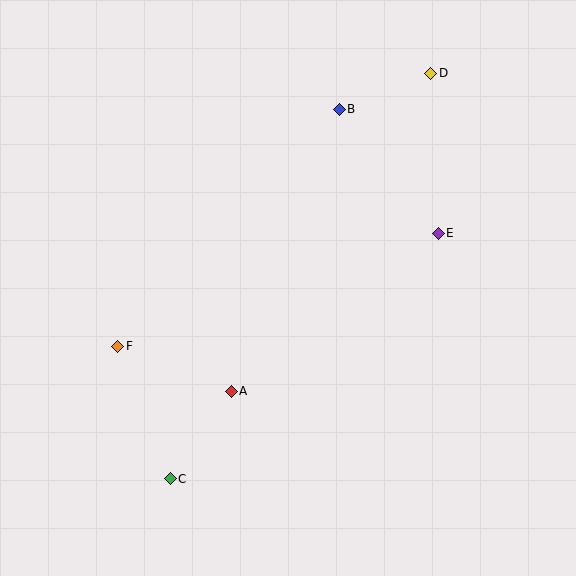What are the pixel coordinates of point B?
Point B is at (339, 109).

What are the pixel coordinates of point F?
Point F is at (118, 346).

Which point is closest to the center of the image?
Point A at (231, 391) is closest to the center.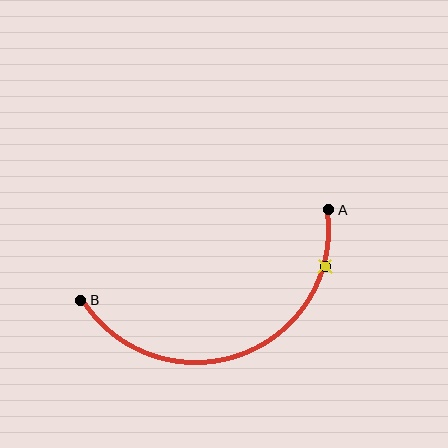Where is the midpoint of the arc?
The arc midpoint is the point on the curve farthest from the straight line joining A and B. It sits below that line.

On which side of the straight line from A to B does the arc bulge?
The arc bulges below the straight line connecting A and B.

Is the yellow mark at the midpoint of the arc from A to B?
No. The yellow mark lies on the arc but is closer to endpoint A. The arc midpoint would be at the point on the curve equidistant along the arc from both A and B.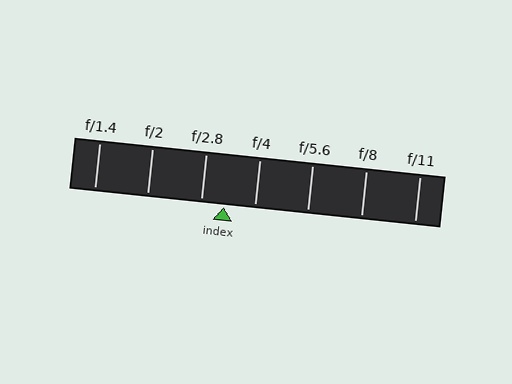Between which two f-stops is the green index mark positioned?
The index mark is between f/2.8 and f/4.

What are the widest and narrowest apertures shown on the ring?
The widest aperture shown is f/1.4 and the narrowest is f/11.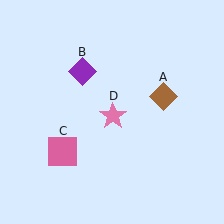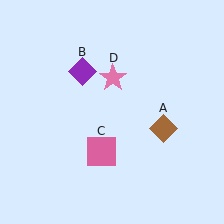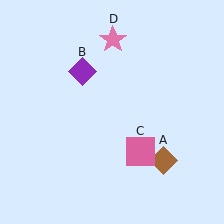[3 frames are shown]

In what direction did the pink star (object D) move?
The pink star (object D) moved up.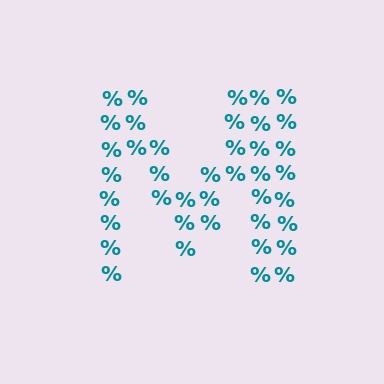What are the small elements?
The small elements are percent signs.